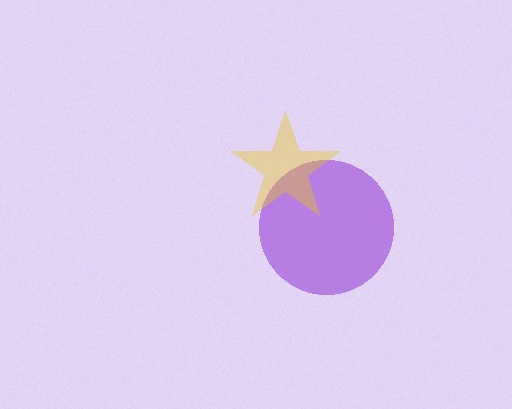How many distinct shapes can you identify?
There are 2 distinct shapes: a purple circle, a yellow star.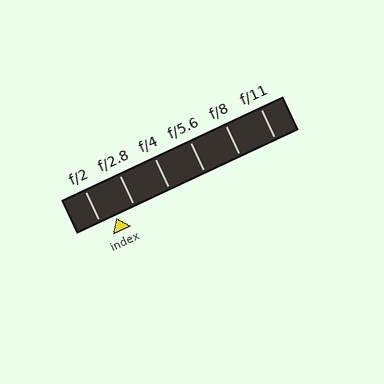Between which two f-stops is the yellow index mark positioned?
The index mark is between f/2 and f/2.8.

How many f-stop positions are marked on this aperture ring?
There are 6 f-stop positions marked.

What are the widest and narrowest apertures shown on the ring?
The widest aperture shown is f/2 and the narrowest is f/11.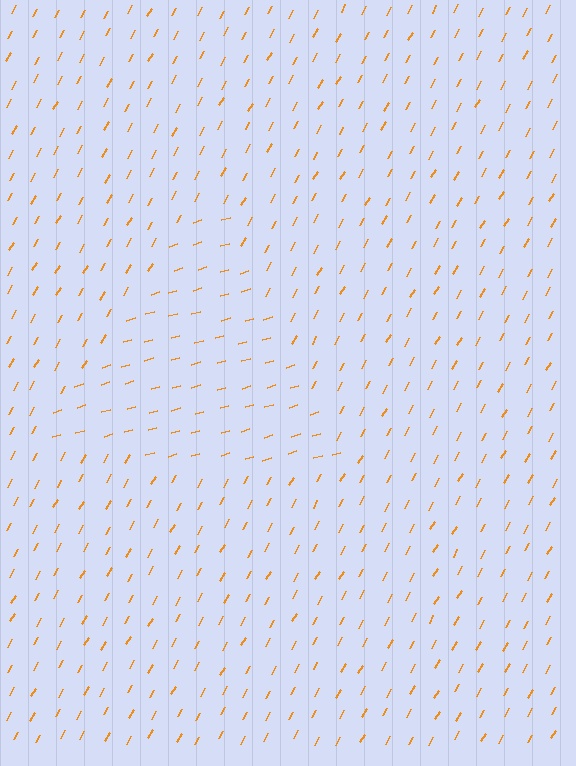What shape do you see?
I see a triangle.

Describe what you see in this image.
The image is filled with small orange line segments. A triangle region in the image has lines oriented differently from the surrounding lines, creating a visible texture boundary.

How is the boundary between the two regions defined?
The boundary is defined purely by a change in line orientation (approximately 45 degrees difference). All lines are the same color and thickness.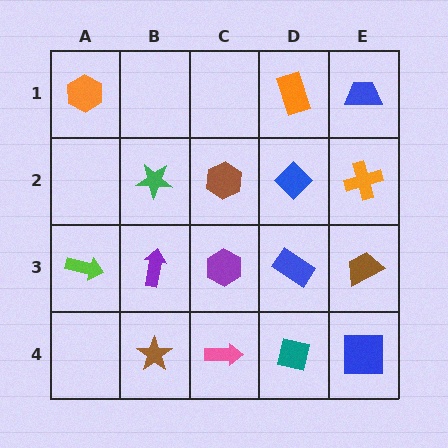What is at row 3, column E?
A brown trapezoid.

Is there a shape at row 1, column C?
No, that cell is empty.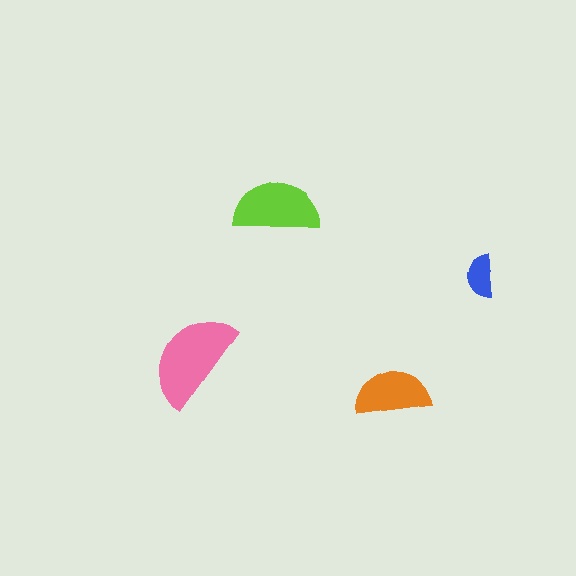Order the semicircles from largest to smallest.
the pink one, the lime one, the orange one, the blue one.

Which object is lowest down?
The orange semicircle is bottommost.